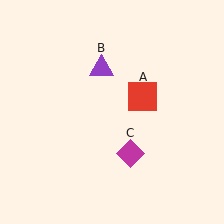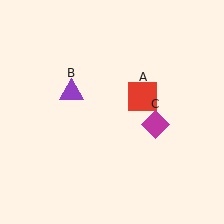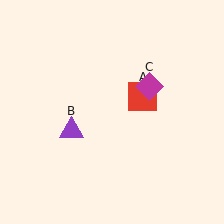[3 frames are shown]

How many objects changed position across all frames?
2 objects changed position: purple triangle (object B), magenta diamond (object C).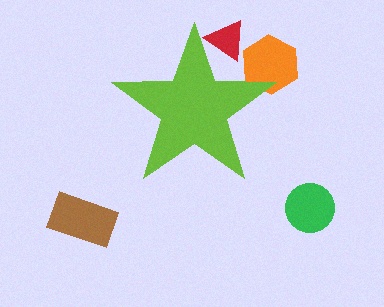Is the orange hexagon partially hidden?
Yes, the orange hexagon is partially hidden behind the lime star.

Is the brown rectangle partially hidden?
No, the brown rectangle is fully visible.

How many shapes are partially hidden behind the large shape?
2 shapes are partially hidden.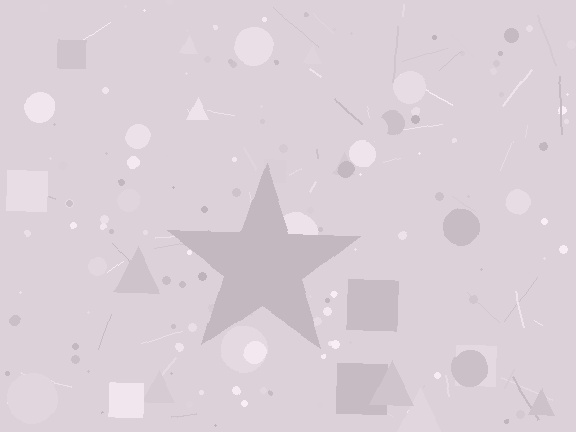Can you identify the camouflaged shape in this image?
The camouflaged shape is a star.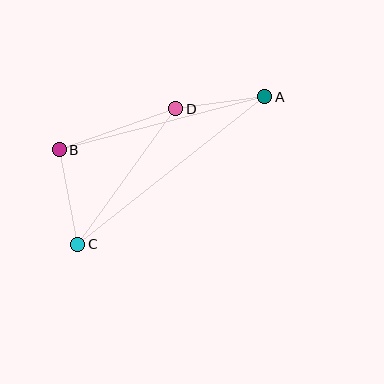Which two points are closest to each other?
Points A and D are closest to each other.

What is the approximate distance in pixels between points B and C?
The distance between B and C is approximately 96 pixels.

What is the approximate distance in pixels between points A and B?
The distance between A and B is approximately 212 pixels.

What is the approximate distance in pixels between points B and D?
The distance between B and D is approximately 124 pixels.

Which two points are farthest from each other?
Points A and C are farthest from each other.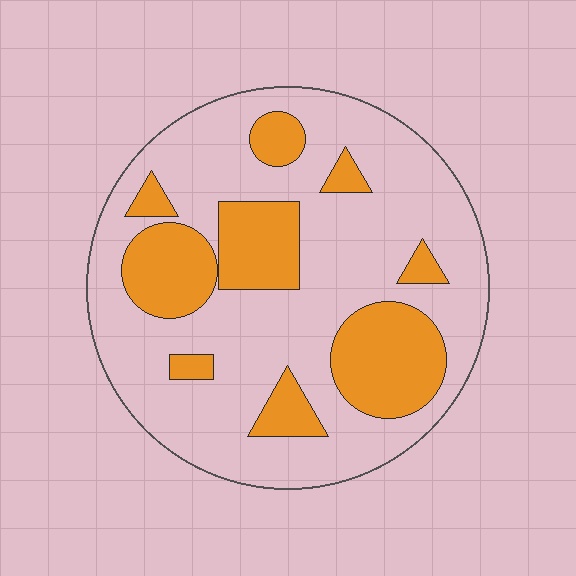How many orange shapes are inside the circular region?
9.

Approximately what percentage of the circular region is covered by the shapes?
Approximately 30%.